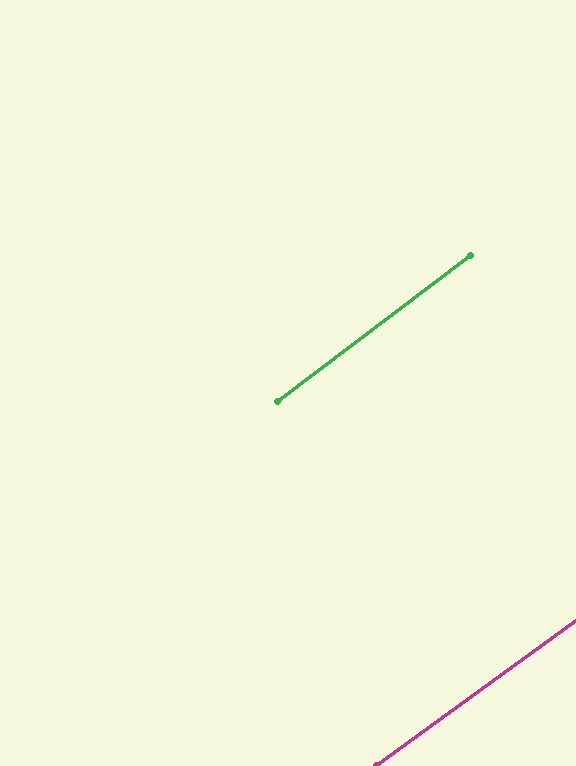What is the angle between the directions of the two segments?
Approximately 1 degree.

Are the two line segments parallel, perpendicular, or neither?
Parallel — their directions differ by only 1.1°.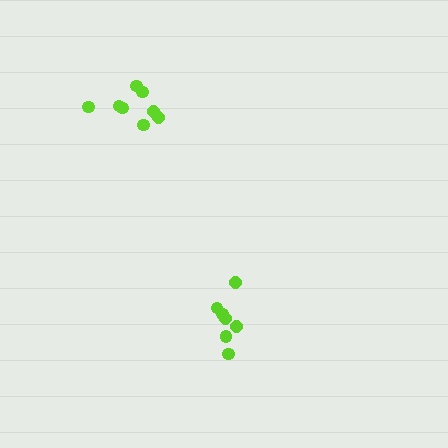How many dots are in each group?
Group 1: 7 dots, Group 2: 8 dots (15 total).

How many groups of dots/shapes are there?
There are 2 groups.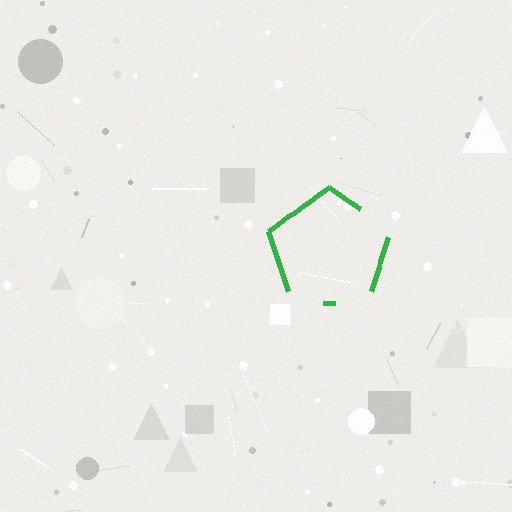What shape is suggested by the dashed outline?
The dashed outline suggests a pentagon.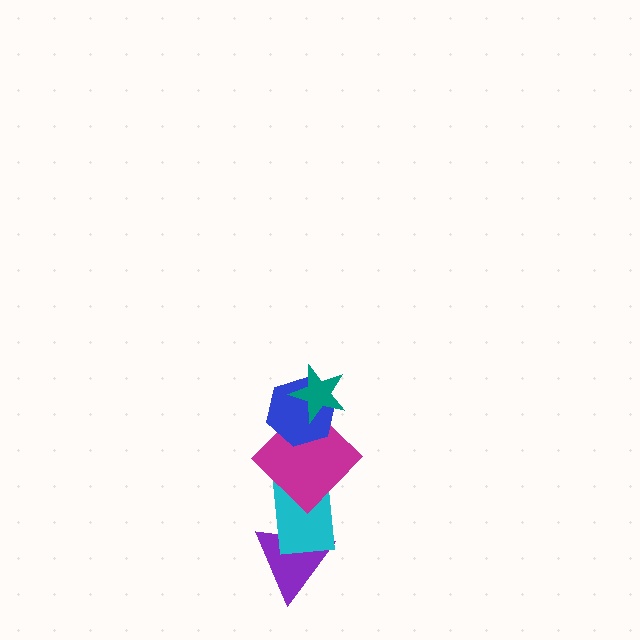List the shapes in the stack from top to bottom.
From top to bottom: the teal star, the blue hexagon, the magenta diamond, the cyan rectangle, the purple triangle.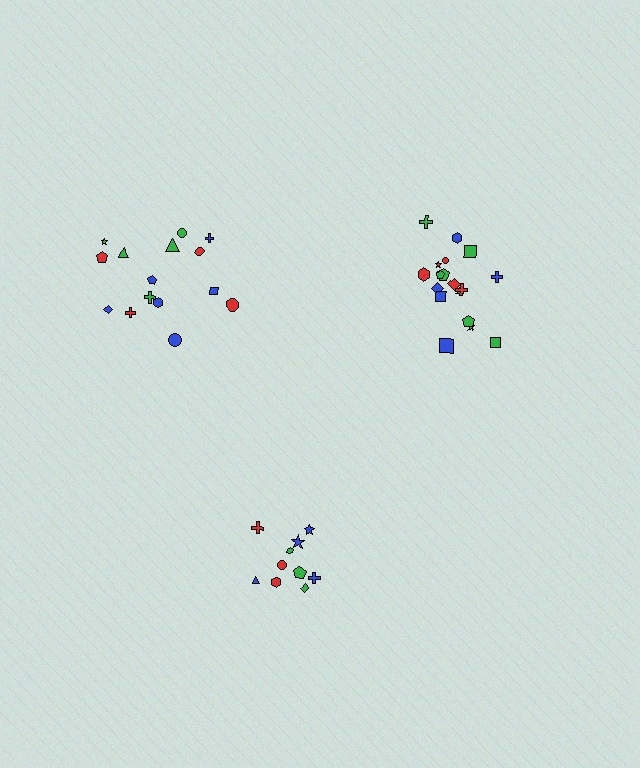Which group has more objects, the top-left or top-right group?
The top-right group.